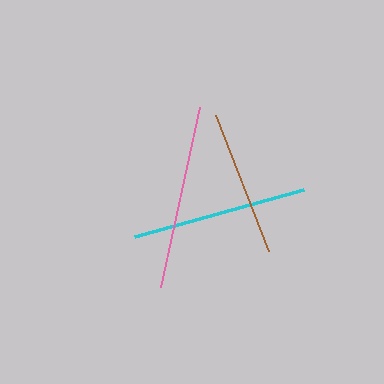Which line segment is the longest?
The pink line is the longest at approximately 184 pixels.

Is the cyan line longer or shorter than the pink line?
The pink line is longer than the cyan line.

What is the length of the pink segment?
The pink segment is approximately 184 pixels long.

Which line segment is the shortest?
The brown line is the shortest at approximately 146 pixels.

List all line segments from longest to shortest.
From longest to shortest: pink, cyan, brown.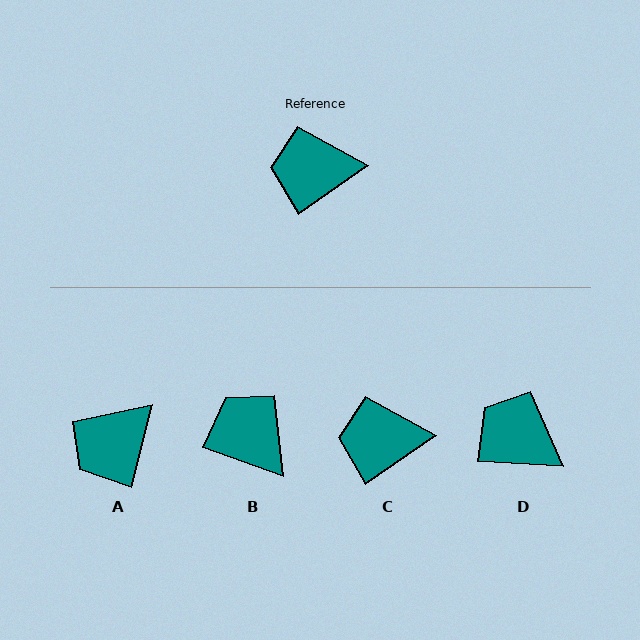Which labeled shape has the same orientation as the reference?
C.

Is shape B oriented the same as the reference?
No, it is off by about 55 degrees.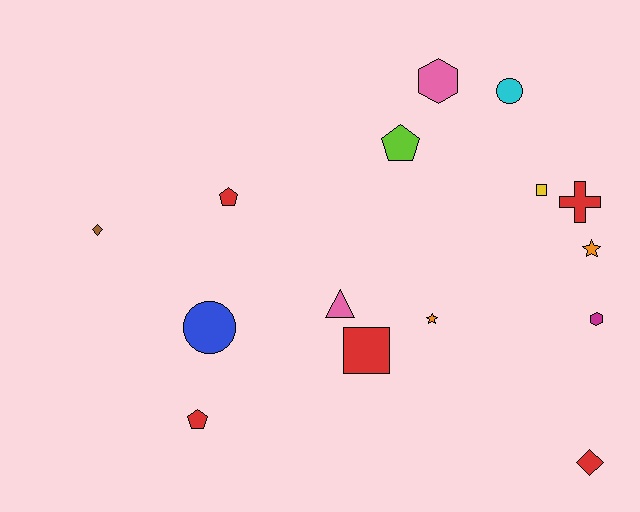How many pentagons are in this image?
There are 3 pentagons.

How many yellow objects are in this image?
There is 1 yellow object.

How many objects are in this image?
There are 15 objects.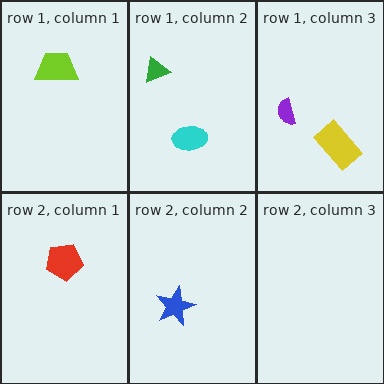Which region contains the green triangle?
The row 1, column 2 region.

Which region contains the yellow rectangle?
The row 1, column 3 region.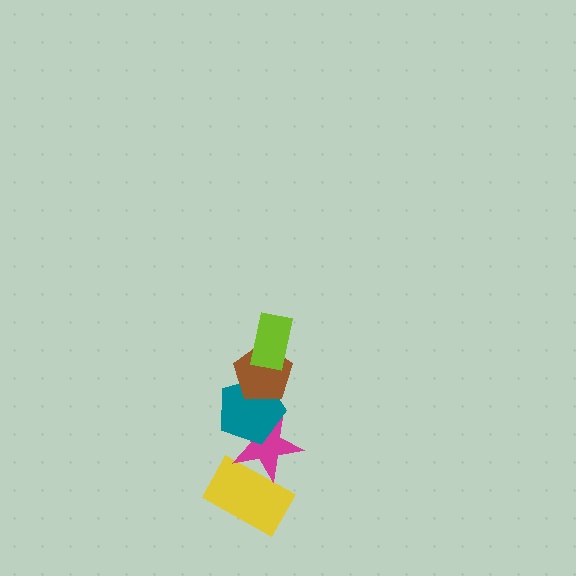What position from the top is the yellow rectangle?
The yellow rectangle is 5th from the top.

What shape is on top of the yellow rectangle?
The magenta star is on top of the yellow rectangle.